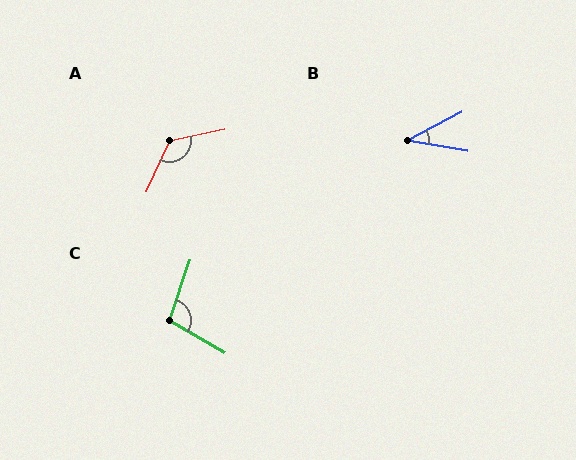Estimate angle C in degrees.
Approximately 102 degrees.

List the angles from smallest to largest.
B (37°), C (102°), A (127°).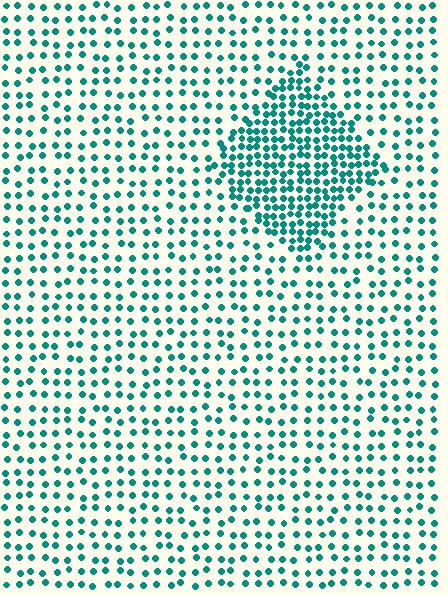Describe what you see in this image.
The image contains small teal elements arranged at two different densities. A diamond-shaped region is visible where the elements are more densely packed than the surrounding area.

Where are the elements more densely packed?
The elements are more densely packed inside the diamond boundary.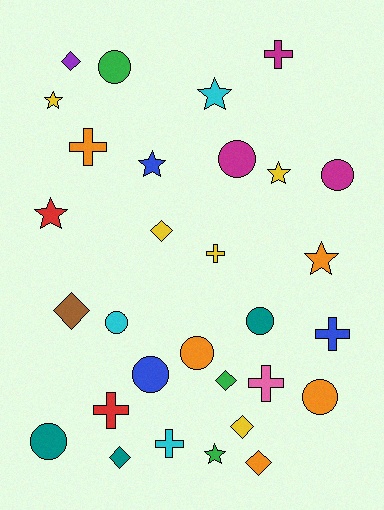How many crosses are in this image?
There are 7 crosses.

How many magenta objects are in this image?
There are 3 magenta objects.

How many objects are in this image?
There are 30 objects.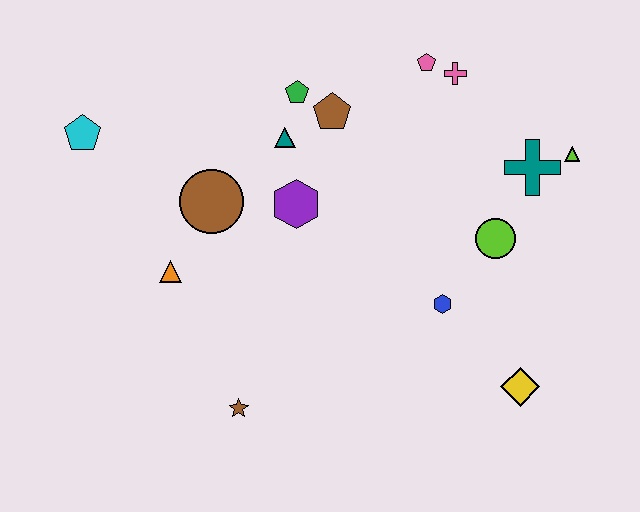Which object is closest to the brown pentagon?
The green pentagon is closest to the brown pentagon.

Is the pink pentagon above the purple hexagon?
Yes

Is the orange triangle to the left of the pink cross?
Yes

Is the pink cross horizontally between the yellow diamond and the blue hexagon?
Yes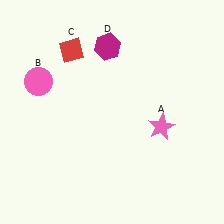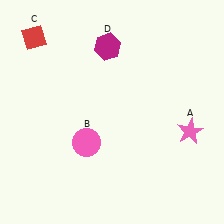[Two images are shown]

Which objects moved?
The objects that moved are: the pink star (A), the pink circle (B), the red diamond (C).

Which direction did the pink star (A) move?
The pink star (A) moved right.